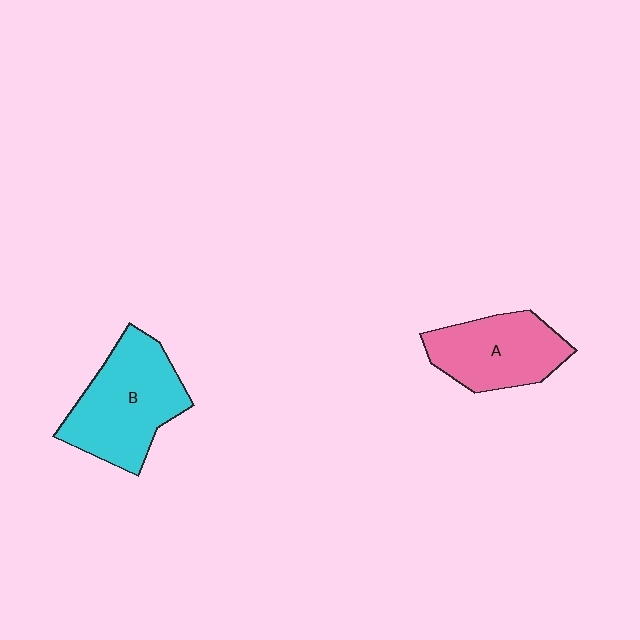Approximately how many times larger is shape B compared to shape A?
Approximately 1.3 times.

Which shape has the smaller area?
Shape A (pink).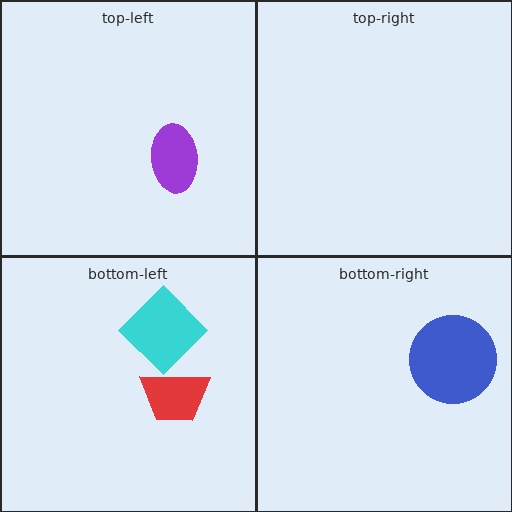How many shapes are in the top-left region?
1.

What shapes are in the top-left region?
The purple ellipse.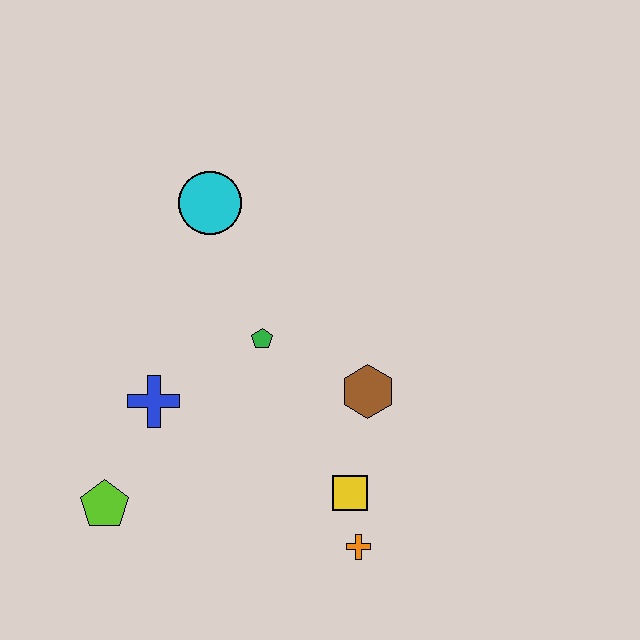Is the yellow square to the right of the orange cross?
No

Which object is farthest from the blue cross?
The orange cross is farthest from the blue cross.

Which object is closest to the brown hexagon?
The yellow square is closest to the brown hexagon.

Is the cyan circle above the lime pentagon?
Yes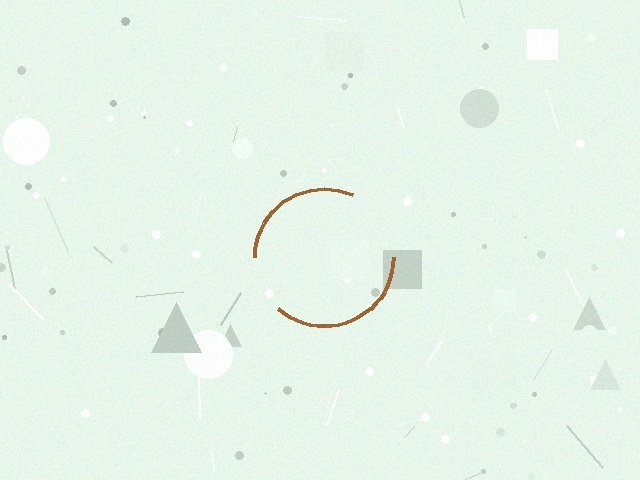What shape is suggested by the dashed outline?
The dashed outline suggests a circle.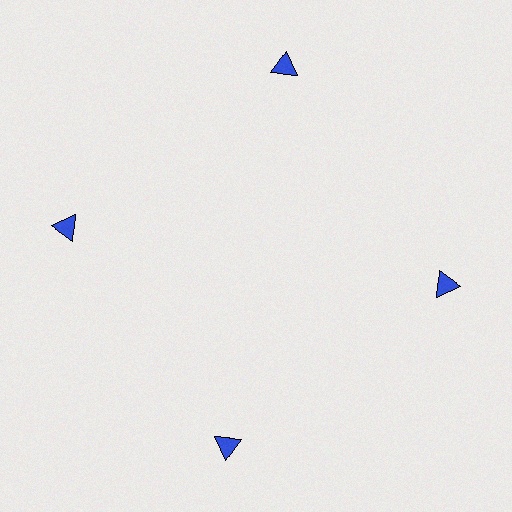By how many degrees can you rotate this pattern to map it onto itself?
The pattern maps onto itself every 90 degrees of rotation.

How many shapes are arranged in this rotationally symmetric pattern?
There are 4 shapes, arranged in 4 groups of 1.